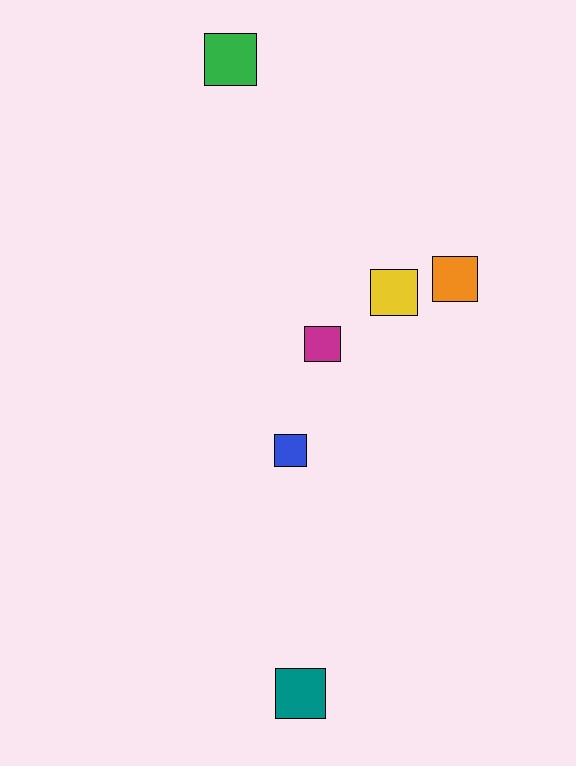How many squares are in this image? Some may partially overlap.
There are 6 squares.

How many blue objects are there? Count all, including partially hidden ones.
There is 1 blue object.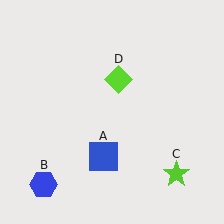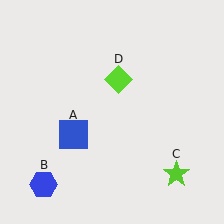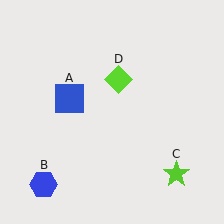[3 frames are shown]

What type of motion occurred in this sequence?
The blue square (object A) rotated clockwise around the center of the scene.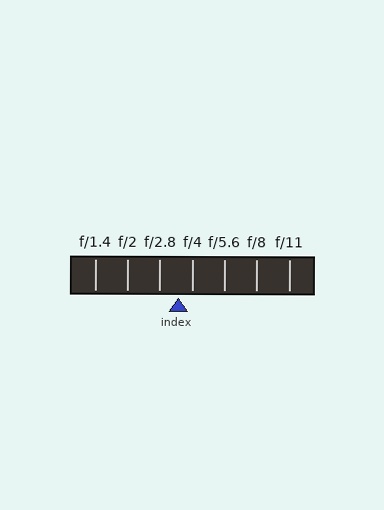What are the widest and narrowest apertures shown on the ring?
The widest aperture shown is f/1.4 and the narrowest is f/11.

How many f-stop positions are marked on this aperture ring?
There are 7 f-stop positions marked.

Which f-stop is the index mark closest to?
The index mark is closest to f/4.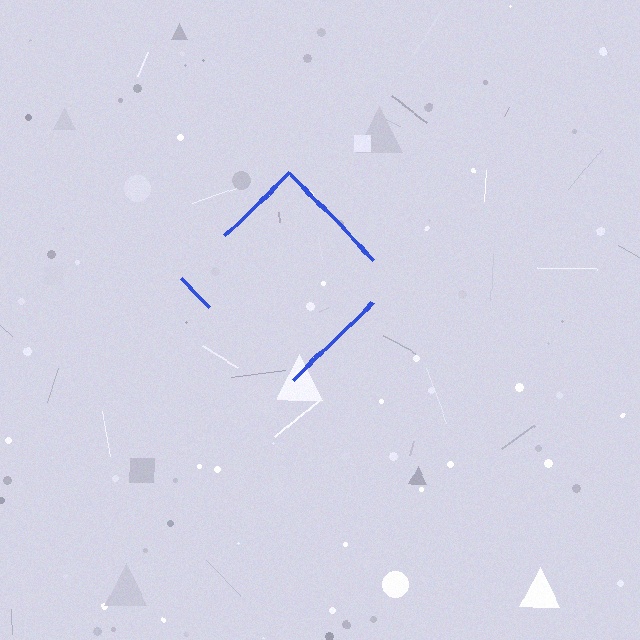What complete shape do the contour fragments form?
The contour fragments form a diamond.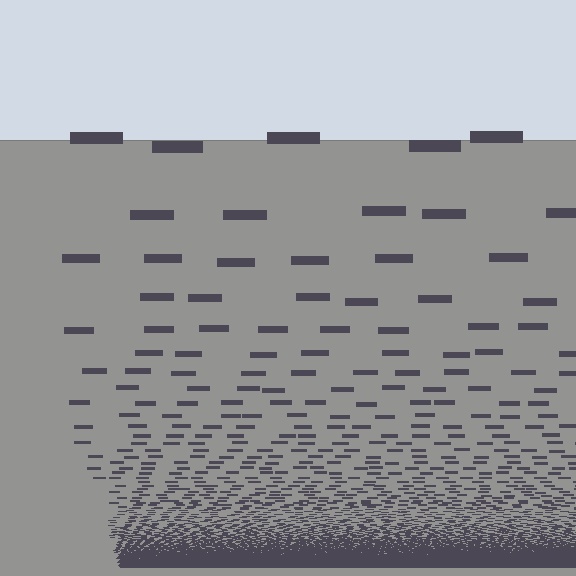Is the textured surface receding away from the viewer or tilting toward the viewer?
The surface appears to tilt toward the viewer. Texture elements get larger and sparser toward the top.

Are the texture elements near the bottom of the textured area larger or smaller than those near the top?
Smaller. The gradient is inverted — elements near the bottom are smaller and denser.